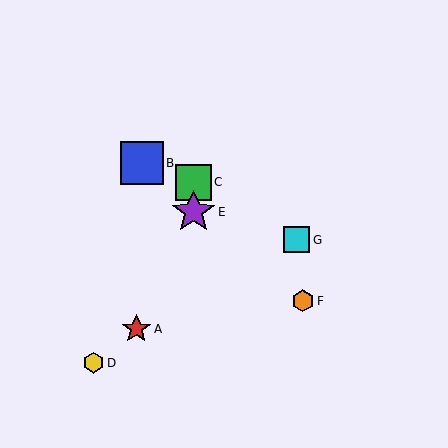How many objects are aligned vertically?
2 objects (C, E) are aligned vertically.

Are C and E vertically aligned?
Yes, both are at x≈194.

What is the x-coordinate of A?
Object A is at x≈136.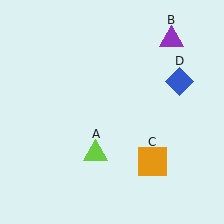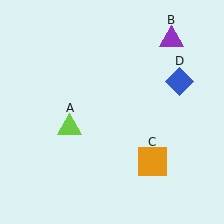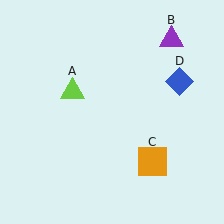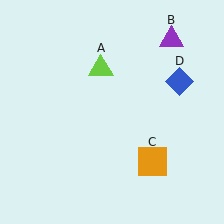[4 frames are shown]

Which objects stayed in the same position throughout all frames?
Purple triangle (object B) and orange square (object C) and blue diamond (object D) remained stationary.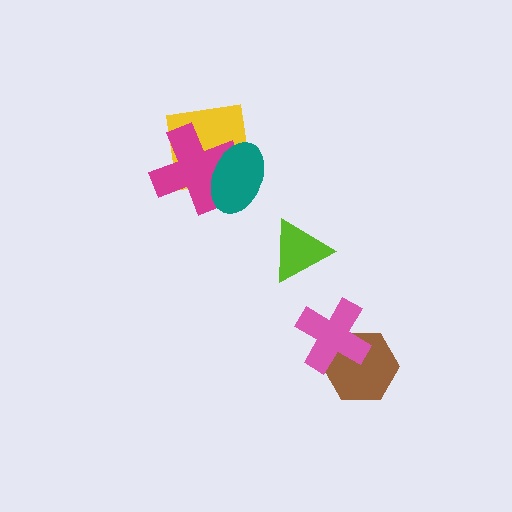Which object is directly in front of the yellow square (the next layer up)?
The magenta cross is directly in front of the yellow square.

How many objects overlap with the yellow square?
2 objects overlap with the yellow square.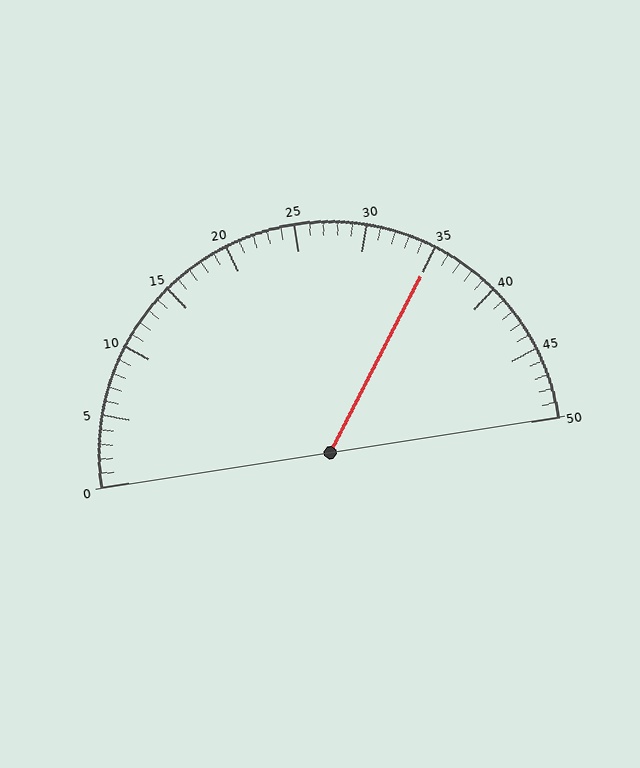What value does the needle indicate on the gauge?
The needle indicates approximately 35.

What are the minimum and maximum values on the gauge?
The gauge ranges from 0 to 50.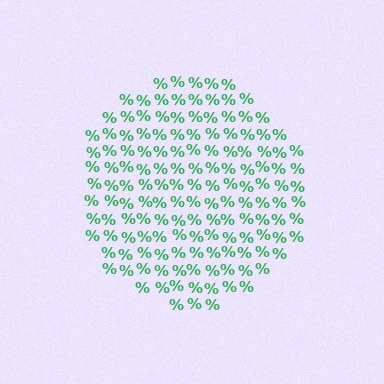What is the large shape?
The large shape is a circle.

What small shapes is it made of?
It is made of small percent signs.